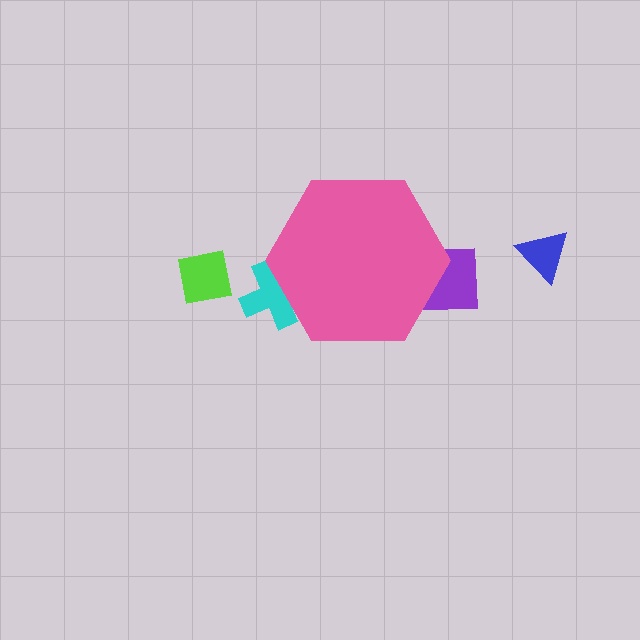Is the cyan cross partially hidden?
Yes, the cyan cross is partially hidden behind the pink hexagon.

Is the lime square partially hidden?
No, the lime square is fully visible.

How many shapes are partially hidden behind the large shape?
2 shapes are partially hidden.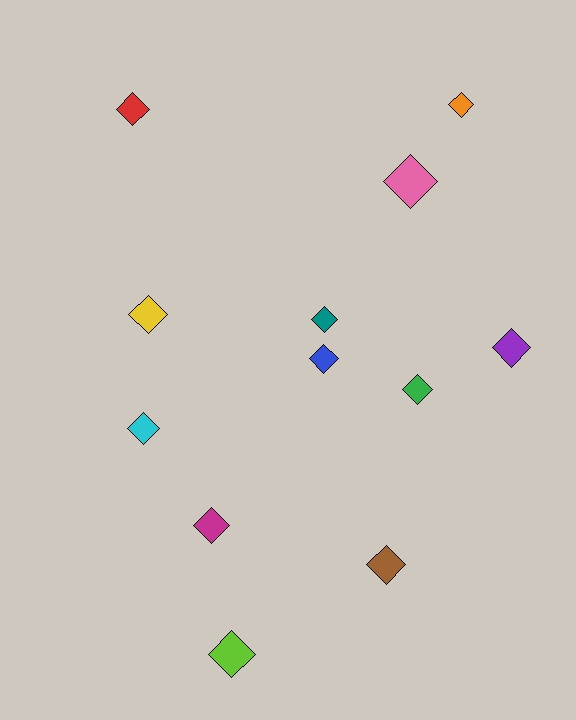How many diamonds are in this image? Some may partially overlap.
There are 12 diamonds.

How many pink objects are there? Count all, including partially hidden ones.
There is 1 pink object.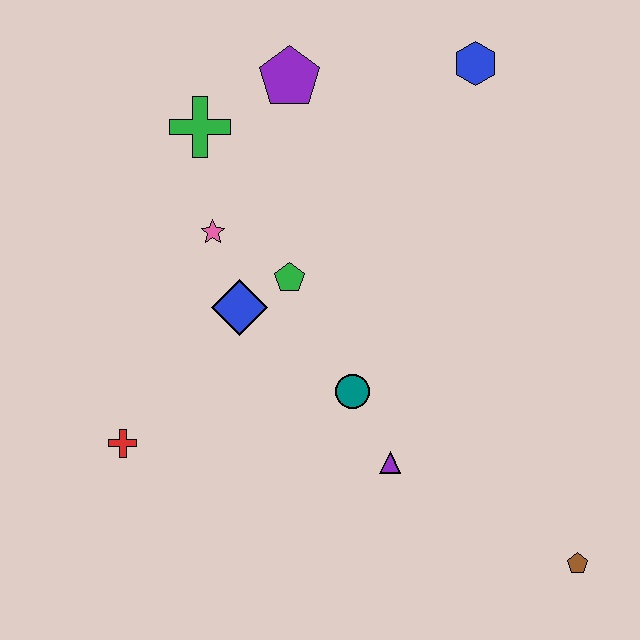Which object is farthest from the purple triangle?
The blue hexagon is farthest from the purple triangle.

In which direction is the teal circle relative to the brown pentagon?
The teal circle is to the left of the brown pentagon.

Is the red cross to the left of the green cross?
Yes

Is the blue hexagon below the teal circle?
No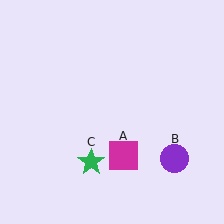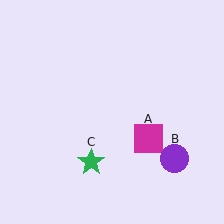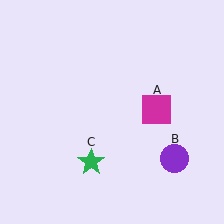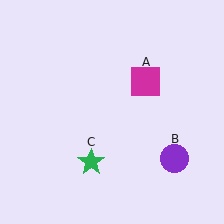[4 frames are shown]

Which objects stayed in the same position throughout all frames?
Purple circle (object B) and green star (object C) remained stationary.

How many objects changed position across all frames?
1 object changed position: magenta square (object A).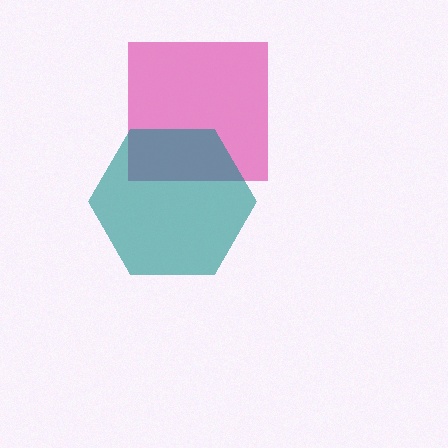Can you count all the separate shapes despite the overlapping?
Yes, there are 2 separate shapes.